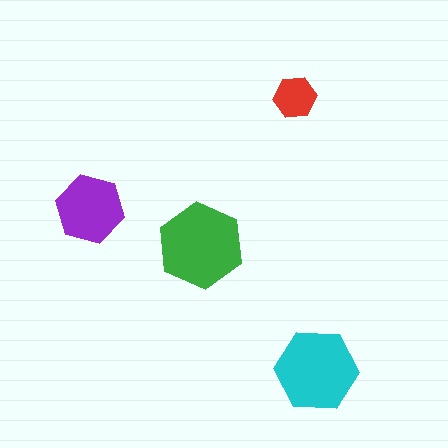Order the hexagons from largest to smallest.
the green one, the cyan one, the purple one, the red one.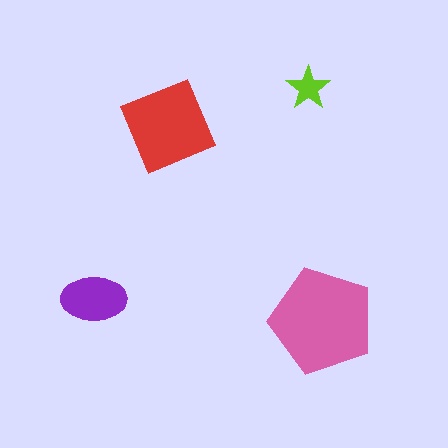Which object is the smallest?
The lime star.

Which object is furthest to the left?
The purple ellipse is leftmost.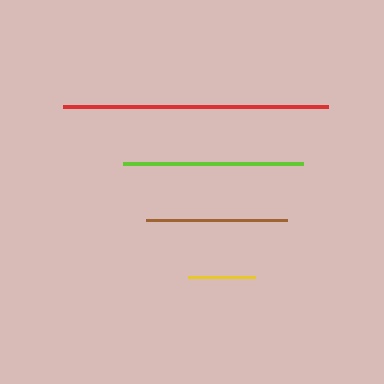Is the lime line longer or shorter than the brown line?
The lime line is longer than the brown line.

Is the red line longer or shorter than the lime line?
The red line is longer than the lime line.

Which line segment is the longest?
The red line is the longest at approximately 265 pixels.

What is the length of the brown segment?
The brown segment is approximately 141 pixels long.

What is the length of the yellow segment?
The yellow segment is approximately 68 pixels long.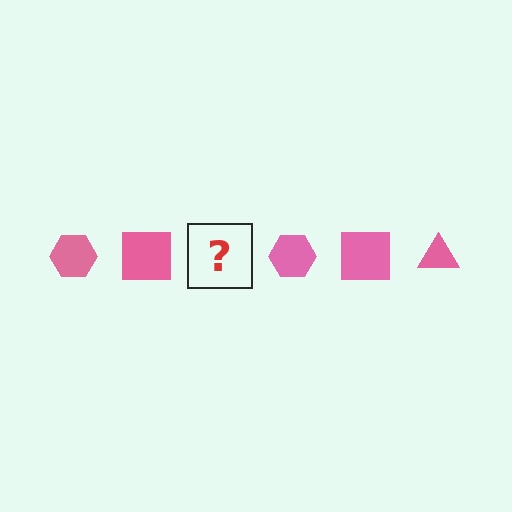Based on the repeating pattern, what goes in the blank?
The blank should be a pink triangle.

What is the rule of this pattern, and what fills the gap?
The rule is that the pattern cycles through hexagon, square, triangle shapes in pink. The gap should be filled with a pink triangle.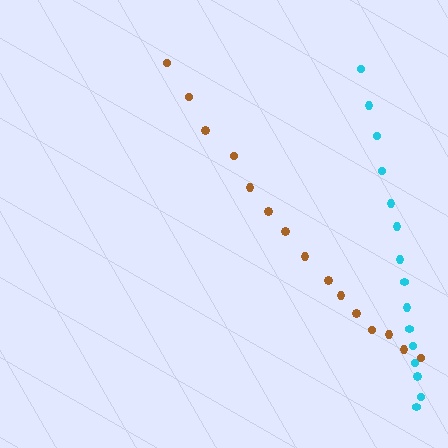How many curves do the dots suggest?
There are 2 distinct paths.